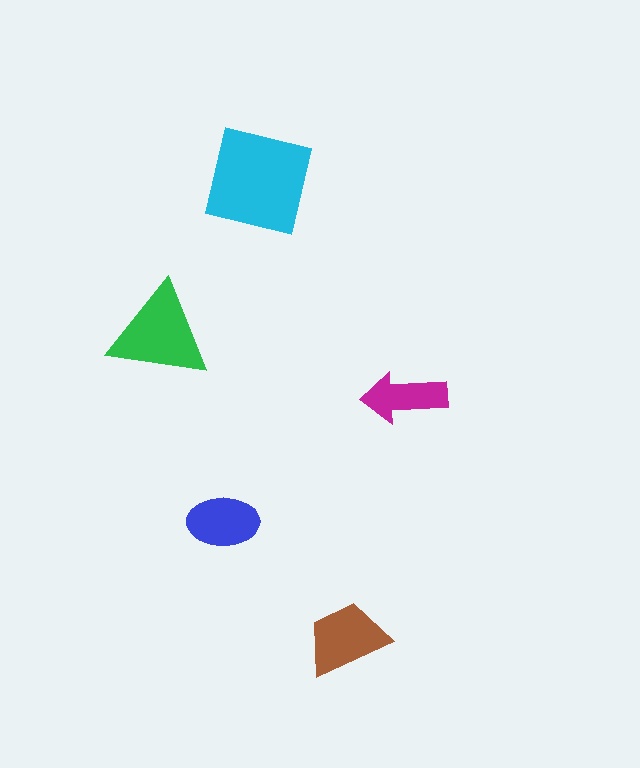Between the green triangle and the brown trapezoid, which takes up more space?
The green triangle.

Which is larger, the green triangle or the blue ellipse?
The green triangle.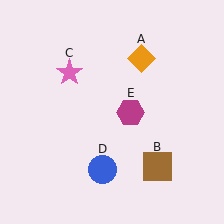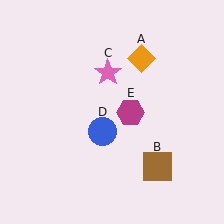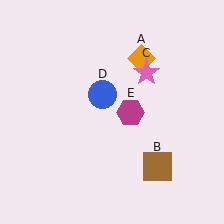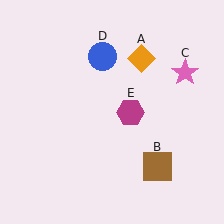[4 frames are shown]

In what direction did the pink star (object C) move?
The pink star (object C) moved right.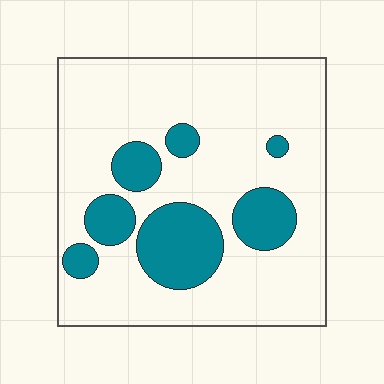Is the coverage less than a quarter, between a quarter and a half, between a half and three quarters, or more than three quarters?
Less than a quarter.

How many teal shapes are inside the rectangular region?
7.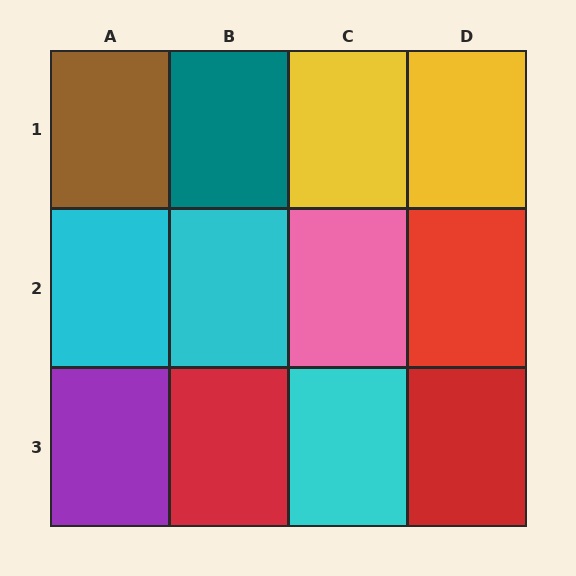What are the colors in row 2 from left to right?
Cyan, cyan, pink, red.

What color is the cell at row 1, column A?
Brown.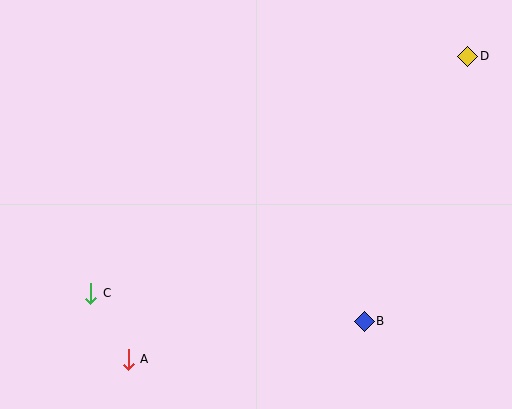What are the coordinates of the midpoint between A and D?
The midpoint between A and D is at (298, 208).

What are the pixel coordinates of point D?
Point D is at (468, 56).